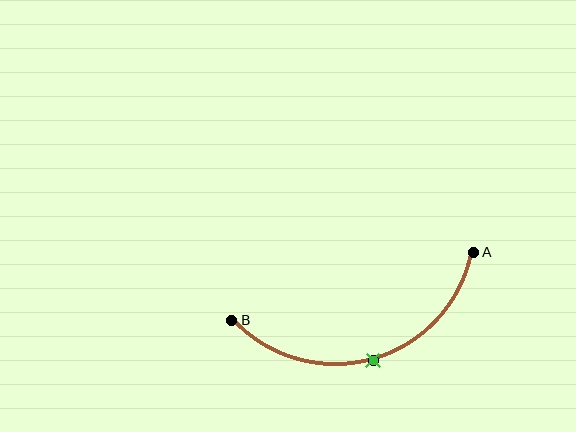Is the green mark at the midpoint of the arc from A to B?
Yes. The green mark lies on the arc at equal arc-length from both A and B — it is the arc midpoint.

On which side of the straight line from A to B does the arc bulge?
The arc bulges below the straight line connecting A and B.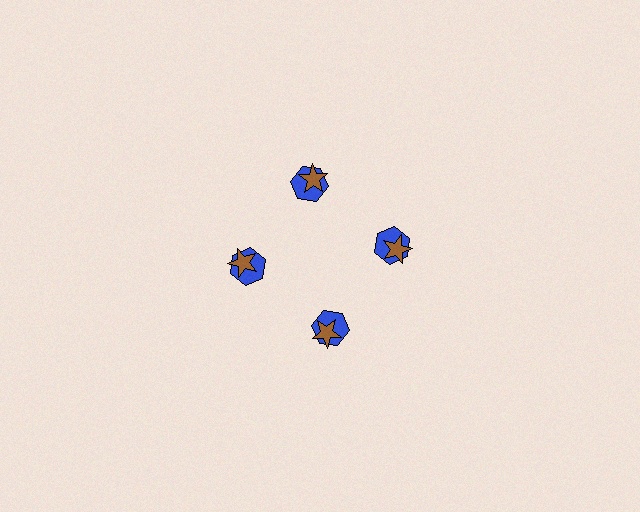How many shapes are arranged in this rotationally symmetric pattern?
There are 8 shapes, arranged in 4 groups of 2.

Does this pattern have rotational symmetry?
Yes, this pattern has 4-fold rotational symmetry. It looks the same after rotating 90 degrees around the center.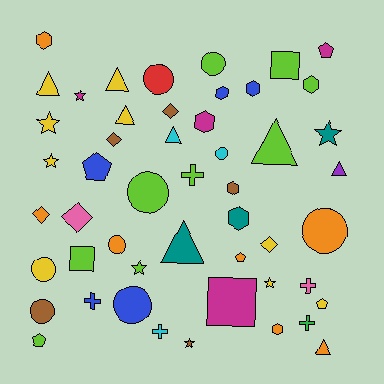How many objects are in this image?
There are 50 objects.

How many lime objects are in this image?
There are 9 lime objects.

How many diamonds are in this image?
There are 5 diamonds.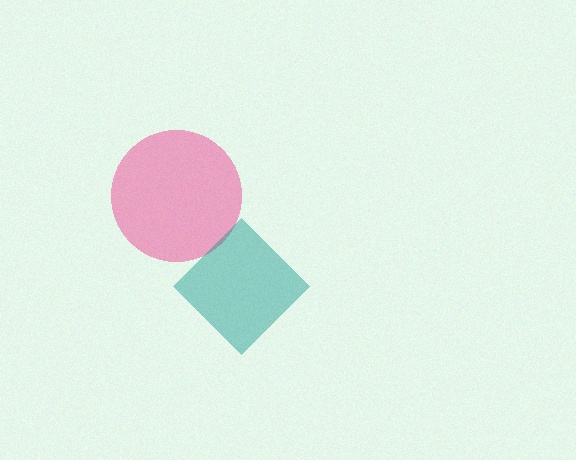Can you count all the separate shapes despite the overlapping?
Yes, there are 2 separate shapes.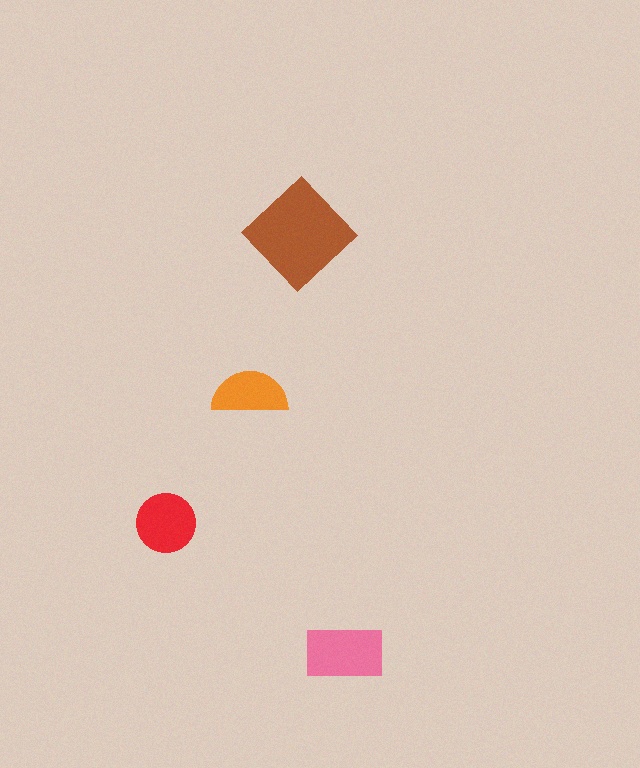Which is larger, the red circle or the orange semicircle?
The red circle.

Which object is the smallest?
The orange semicircle.